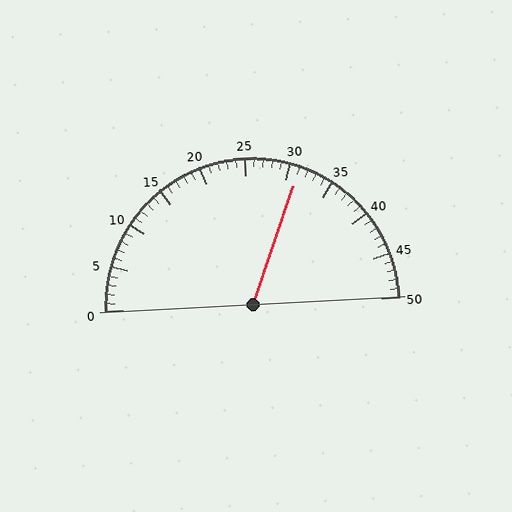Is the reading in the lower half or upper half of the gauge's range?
The reading is in the upper half of the range (0 to 50).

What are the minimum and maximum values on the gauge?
The gauge ranges from 0 to 50.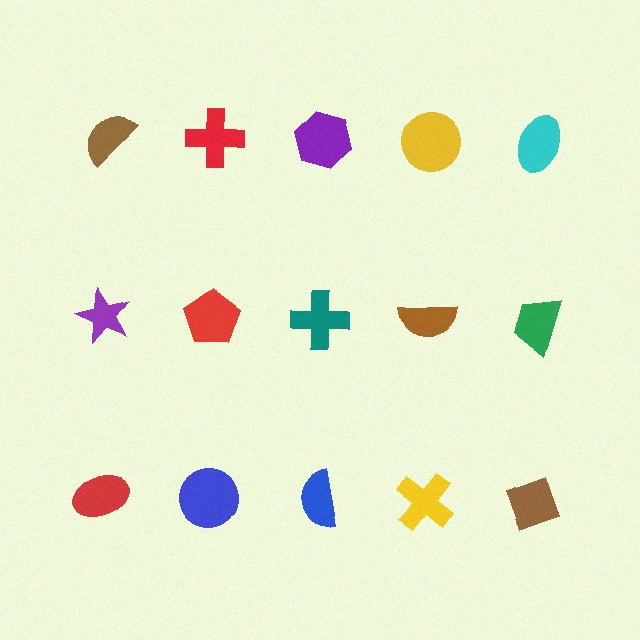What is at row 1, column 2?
A red cross.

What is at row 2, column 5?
A green trapezoid.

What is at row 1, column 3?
A purple hexagon.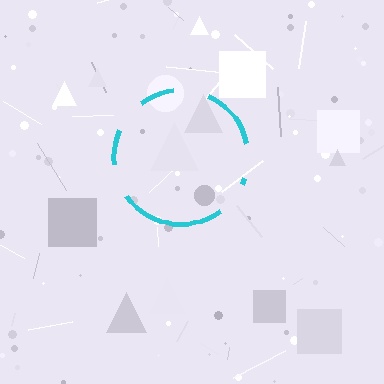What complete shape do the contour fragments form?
The contour fragments form a circle.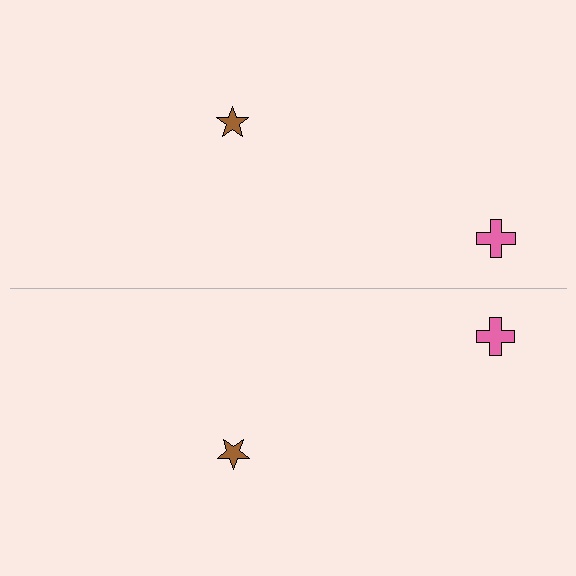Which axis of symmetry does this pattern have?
The pattern has a horizontal axis of symmetry running through the center of the image.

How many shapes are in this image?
There are 4 shapes in this image.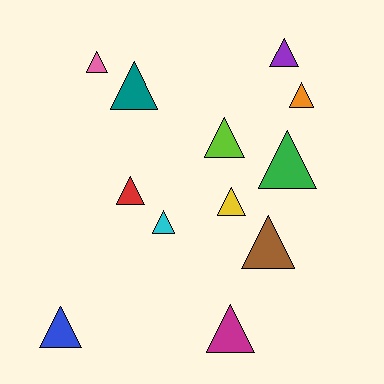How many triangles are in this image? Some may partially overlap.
There are 12 triangles.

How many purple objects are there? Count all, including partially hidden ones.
There is 1 purple object.